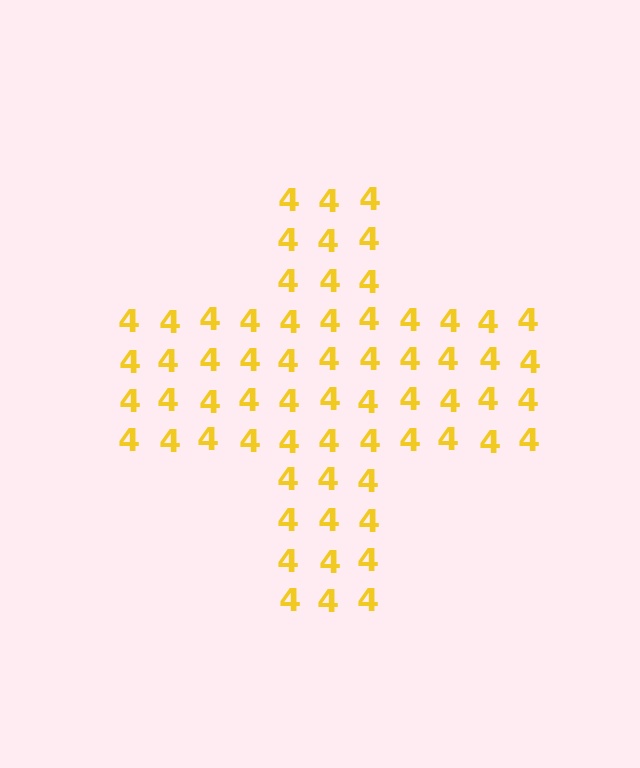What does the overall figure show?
The overall figure shows a cross.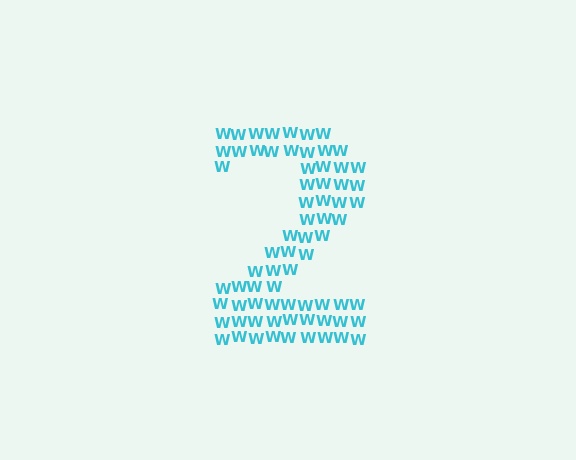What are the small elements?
The small elements are letter W's.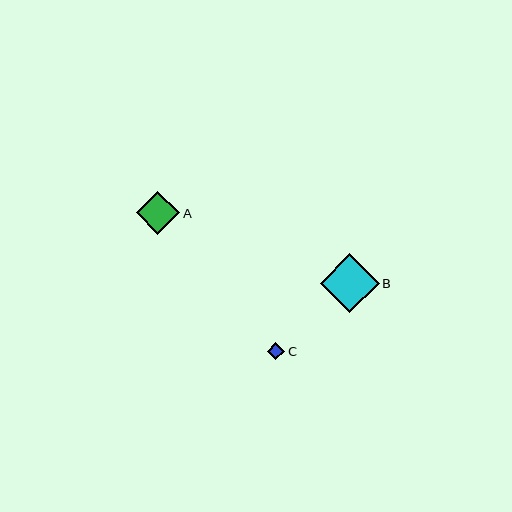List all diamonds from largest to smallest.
From largest to smallest: B, A, C.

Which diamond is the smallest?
Diamond C is the smallest with a size of approximately 17 pixels.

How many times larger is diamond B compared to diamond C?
Diamond B is approximately 3.4 times the size of diamond C.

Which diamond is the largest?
Diamond B is the largest with a size of approximately 59 pixels.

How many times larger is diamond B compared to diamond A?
Diamond B is approximately 1.3 times the size of diamond A.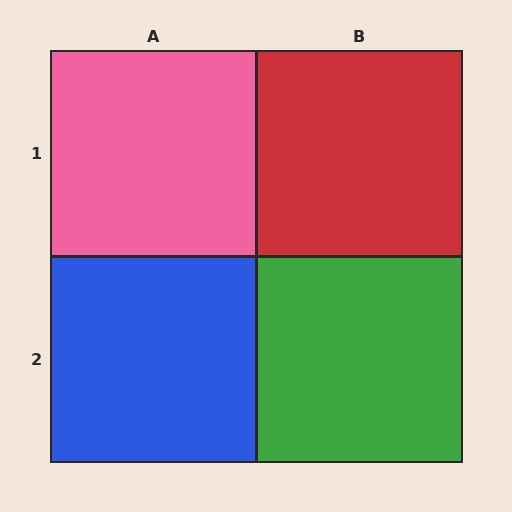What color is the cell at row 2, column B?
Green.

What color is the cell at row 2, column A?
Blue.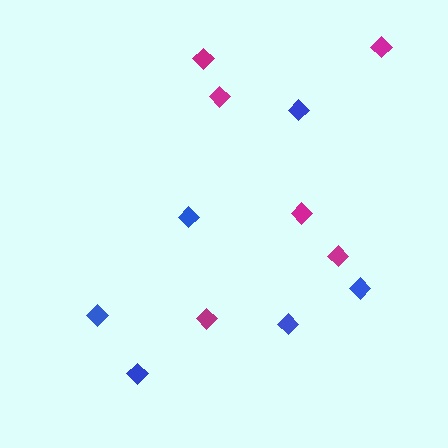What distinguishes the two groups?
There are 2 groups: one group of blue diamonds (6) and one group of magenta diamonds (6).